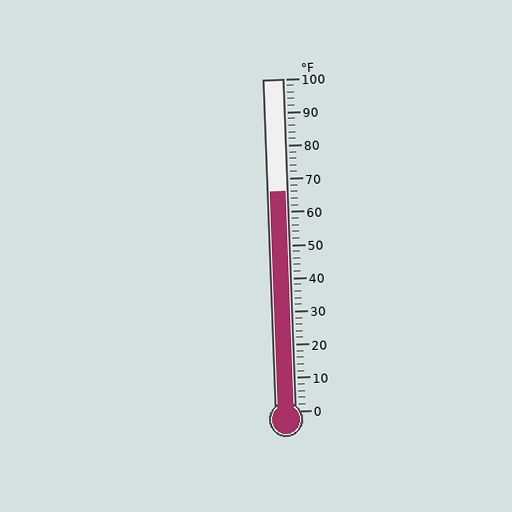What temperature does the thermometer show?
The thermometer shows approximately 66°F.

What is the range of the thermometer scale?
The thermometer scale ranges from 0°F to 100°F.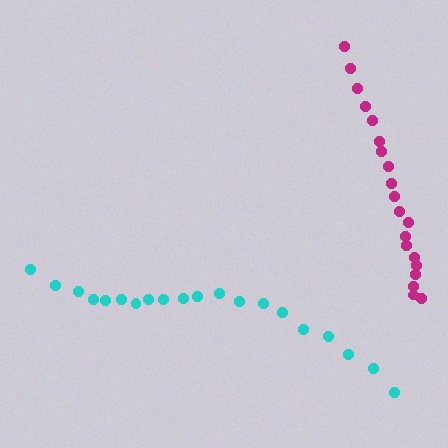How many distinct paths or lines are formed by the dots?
There are 2 distinct paths.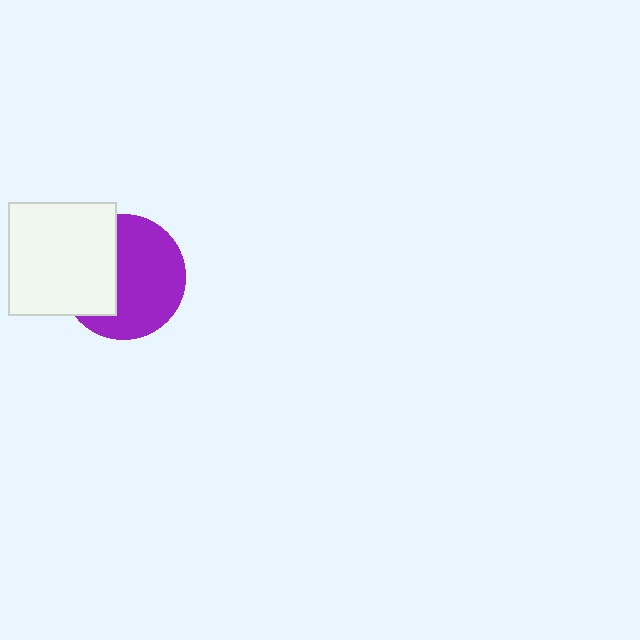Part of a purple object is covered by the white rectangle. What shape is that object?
It is a circle.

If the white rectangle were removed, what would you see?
You would see the complete purple circle.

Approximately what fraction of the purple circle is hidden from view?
Roughly 38% of the purple circle is hidden behind the white rectangle.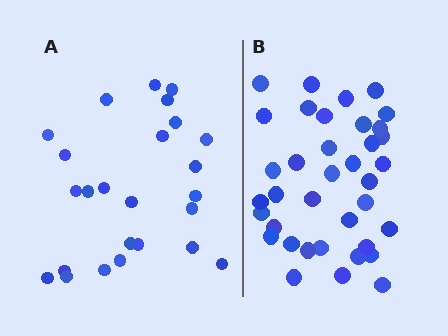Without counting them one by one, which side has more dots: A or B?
Region B (the right region) has more dots.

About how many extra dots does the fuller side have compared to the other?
Region B has roughly 12 or so more dots than region A.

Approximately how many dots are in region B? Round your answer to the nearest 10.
About 40 dots. (The exact count is 37, which rounds to 40.)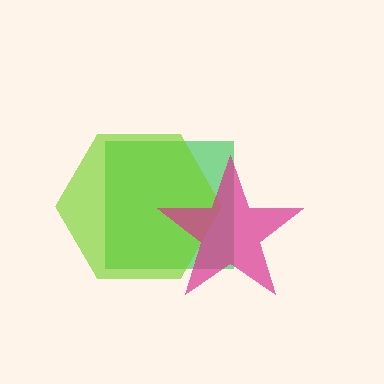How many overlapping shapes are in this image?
There are 3 overlapping shapes in the image.